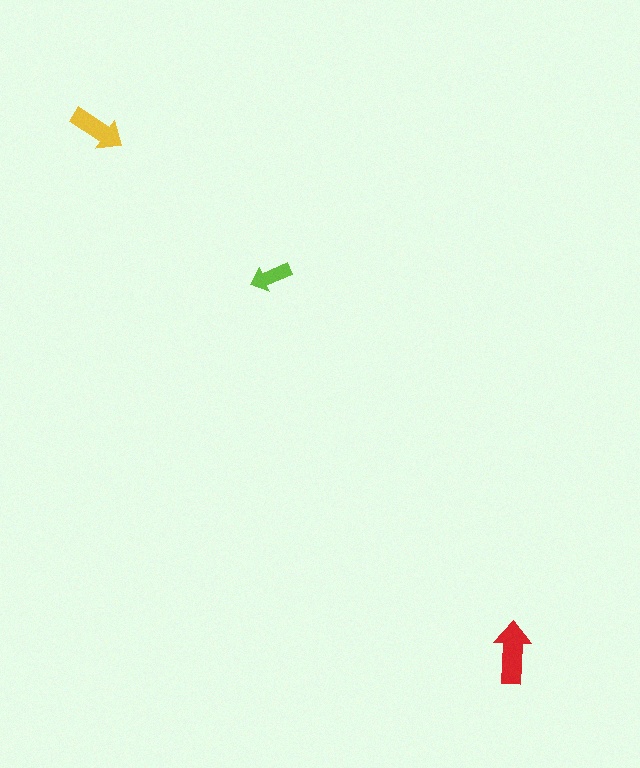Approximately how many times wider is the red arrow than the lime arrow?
About 1.5 times wider.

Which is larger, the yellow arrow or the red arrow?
The red one.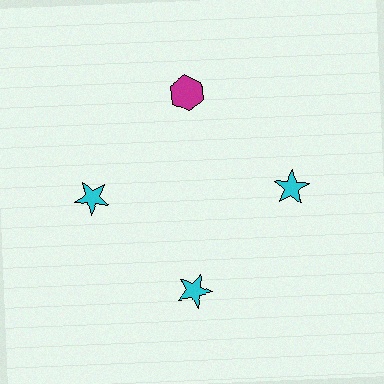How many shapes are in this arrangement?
There are 4 shapes arranged in a ring pattern.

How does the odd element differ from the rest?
It differs in both color (magenta instead of cyan) and shape (hexagon instead of star).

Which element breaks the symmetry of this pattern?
The magenta hexagon at roughly the 12 o'clock position breaks the symmetry. All other shapes are cyan stars.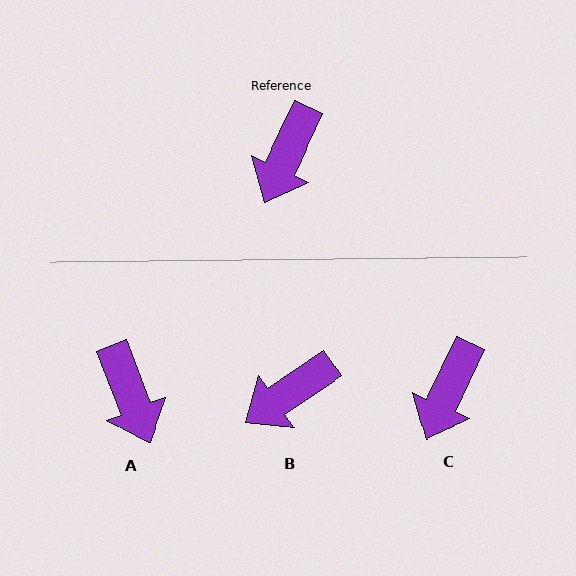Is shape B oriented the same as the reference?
No, it is off by about 31 degrees.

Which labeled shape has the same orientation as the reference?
C.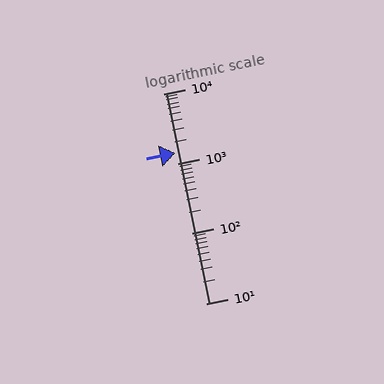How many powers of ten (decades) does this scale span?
The scale spans 3 decades, from 10 to 10000.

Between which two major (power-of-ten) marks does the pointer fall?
The pointer is between 1000 and 10000.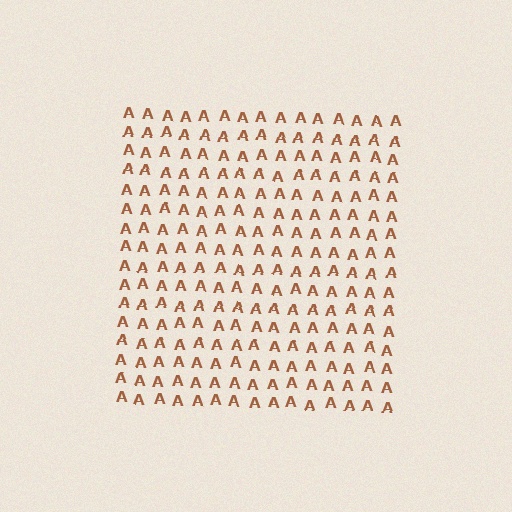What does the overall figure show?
The overall figure shows a square.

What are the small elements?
The small elements are letter A's.